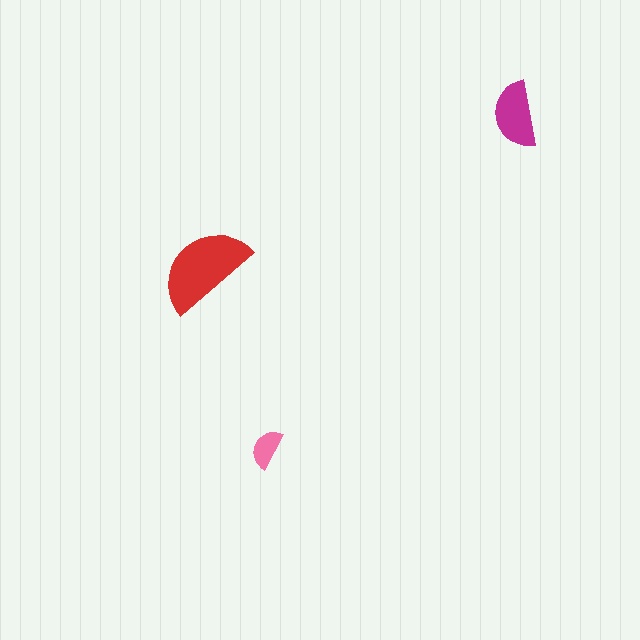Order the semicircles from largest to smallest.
the red one, the magenta one, the pink one.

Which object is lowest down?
The pink semicircle is bottommost.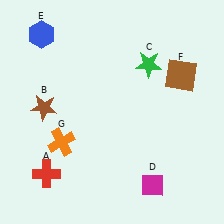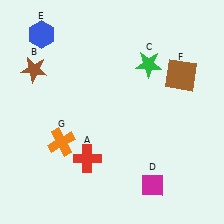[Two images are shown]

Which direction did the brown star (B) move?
The brown star (B) moved up.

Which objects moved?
The objects that moved are: the red cross (A), the brown star (B).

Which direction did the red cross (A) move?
The red cross (A) moved right.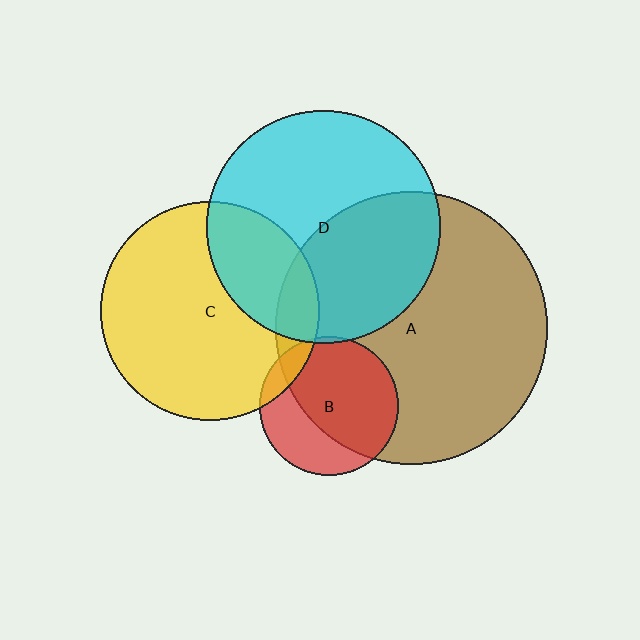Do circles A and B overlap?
Yes.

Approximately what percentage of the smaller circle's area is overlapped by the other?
Approximately 65%.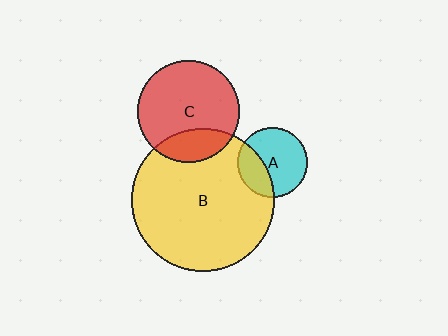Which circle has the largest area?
Circle B (yellow).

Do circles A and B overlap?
Yes.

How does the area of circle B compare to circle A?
Approximately 4.1 times.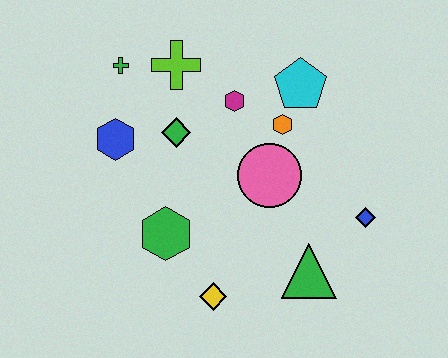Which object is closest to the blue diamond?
The green triangle is closest to the blue diamond.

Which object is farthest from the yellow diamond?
The green cross is farthest from the yellow diamond.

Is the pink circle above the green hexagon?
Yes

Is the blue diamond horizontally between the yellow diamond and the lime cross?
No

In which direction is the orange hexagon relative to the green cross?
The orange hexagon is to the right of the green cross.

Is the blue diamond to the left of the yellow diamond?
No